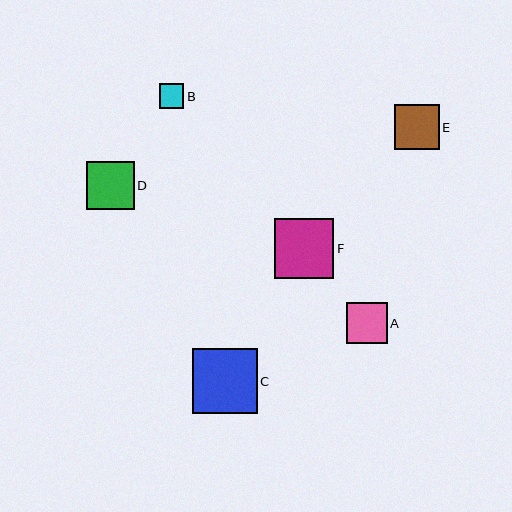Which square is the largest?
Square C is the largest with a size of approximately 65 pixels.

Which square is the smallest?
Square B is the smallest with a size of approximately 24 pixels.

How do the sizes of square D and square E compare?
Square D and square E are approximately the same size.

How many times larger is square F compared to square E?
Square F is approximately 1.3 times the size of square E.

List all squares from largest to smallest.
From largest to smallest: C, F, D, E, A, B.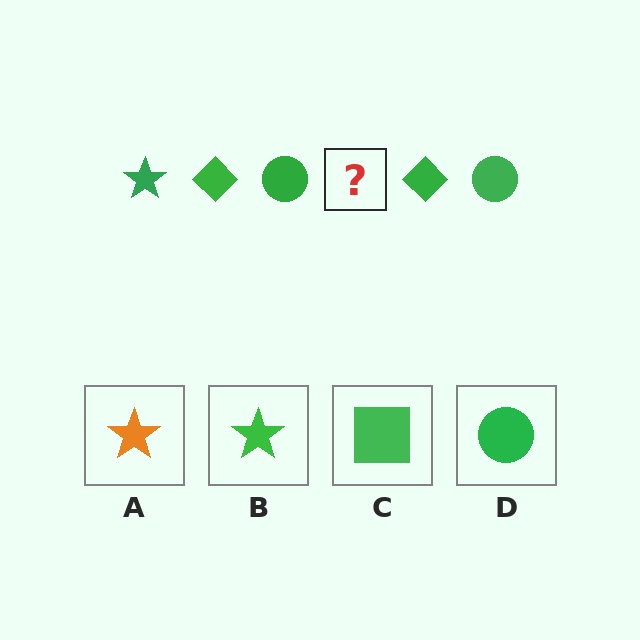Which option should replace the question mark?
Option B.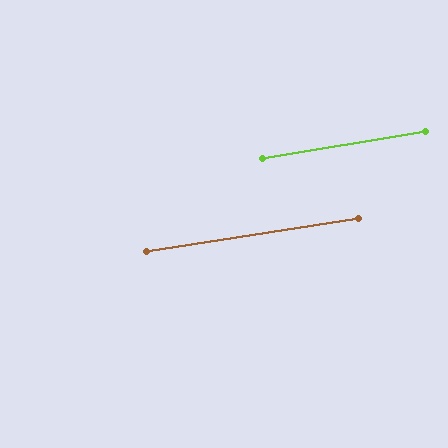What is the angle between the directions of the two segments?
Approximately 1 degree.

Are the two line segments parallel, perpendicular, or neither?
Parallel — their directions differ by only 0.7°.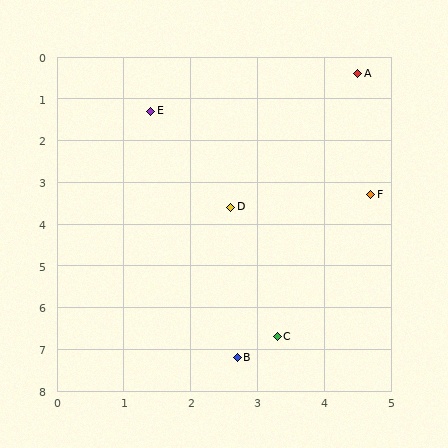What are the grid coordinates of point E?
Point E is at approximately (1.4, 1.3).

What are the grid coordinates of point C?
Point C is at approximately (3.3, 6.7).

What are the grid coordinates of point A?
Point A is at approximately (4.5, 0.4).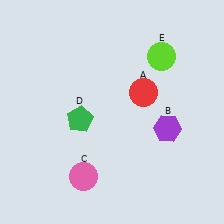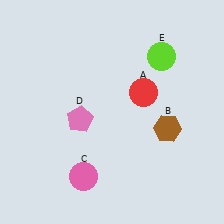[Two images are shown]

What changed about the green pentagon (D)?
In Image 1, D is green. In Image 2, it changed to pink.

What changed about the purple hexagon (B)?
In Image 1, B is purple. In Image 2, it changed to brown.